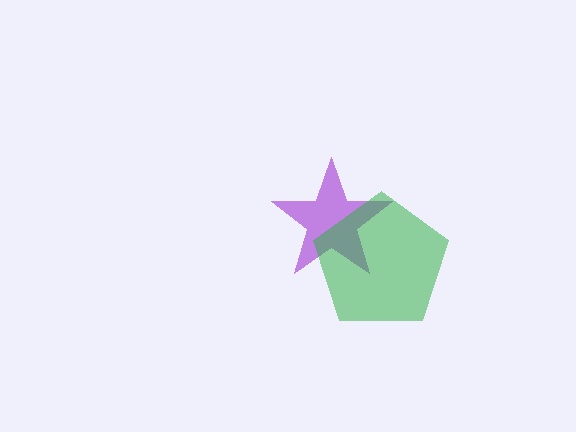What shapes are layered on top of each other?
The layered shapes are: a purple star, a green pentagon.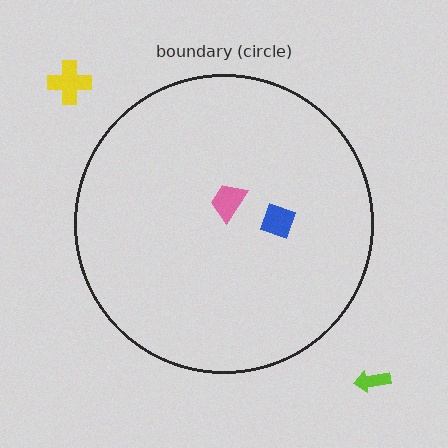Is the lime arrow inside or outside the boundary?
Outside.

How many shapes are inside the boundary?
2 inside, 2 outside.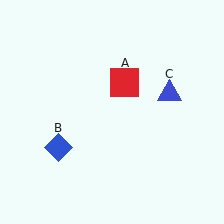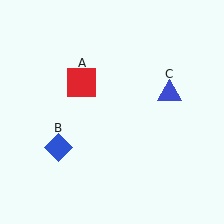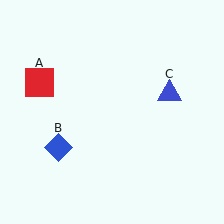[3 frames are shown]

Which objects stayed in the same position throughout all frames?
Blue diamond (object B) and blue triangle (object C) remained stationary.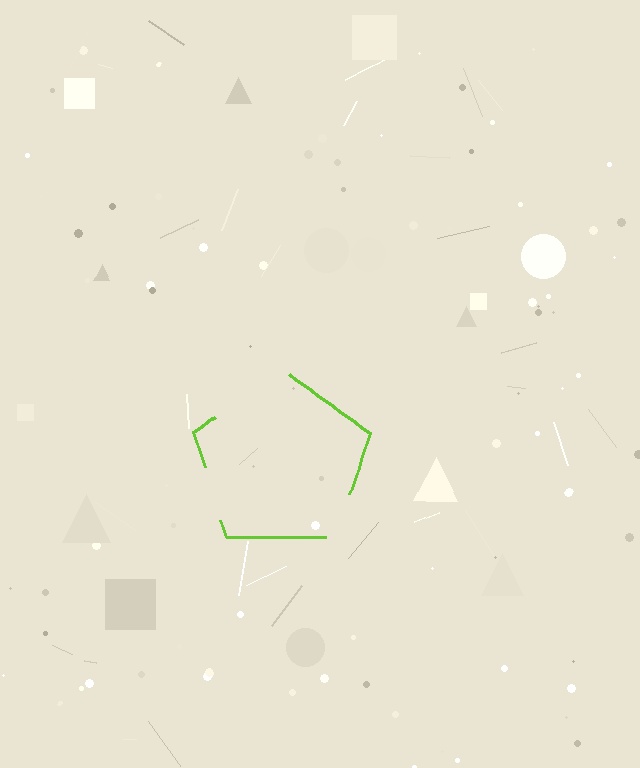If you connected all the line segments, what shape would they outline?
They would outline a pentagon.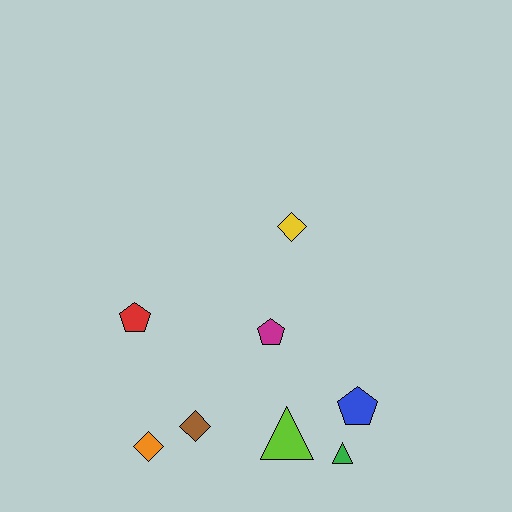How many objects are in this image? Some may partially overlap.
There are 8 objects.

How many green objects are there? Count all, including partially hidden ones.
There is 1 green object.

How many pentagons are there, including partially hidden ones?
There are 3 pentagons.